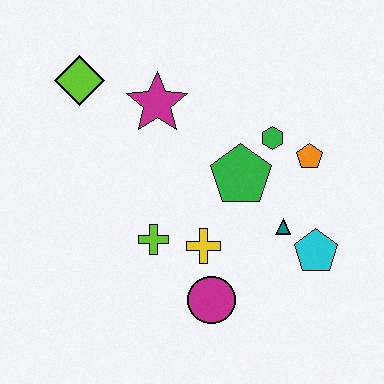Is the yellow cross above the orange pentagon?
No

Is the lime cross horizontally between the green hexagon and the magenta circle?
No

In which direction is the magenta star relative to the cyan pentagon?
The magenta star is to the left of the cyan pentagon.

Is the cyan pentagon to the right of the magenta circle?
Yes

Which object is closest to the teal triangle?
The cyan pentagon is closest to the teal triangle.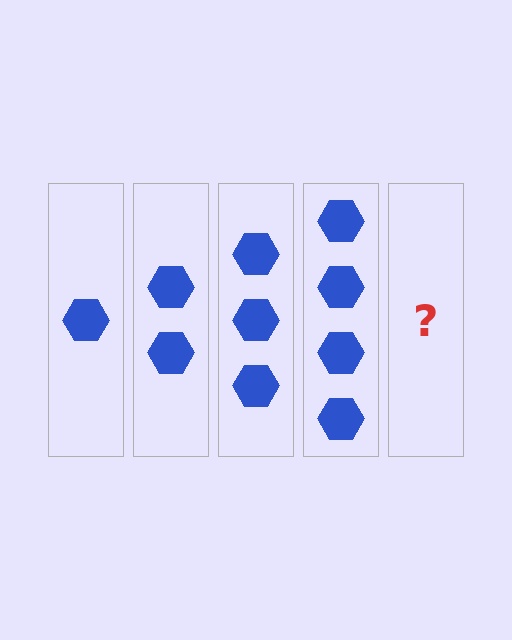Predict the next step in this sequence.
The next step is 5 hexagons.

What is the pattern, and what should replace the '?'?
The pattern is that each step adds one more hexagon. The '?' should be 5 hexagons.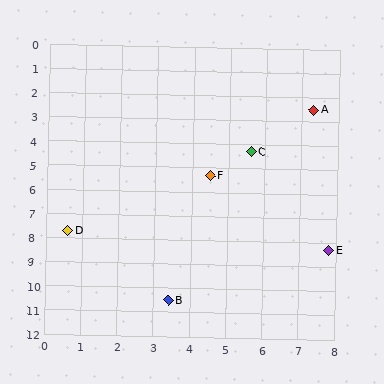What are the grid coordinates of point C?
Point C is at approximately (5.6, 4.3).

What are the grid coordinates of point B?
Point B is at approximately (3.4, 10.5).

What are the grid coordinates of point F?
Point F is at approximately (4.5, 5.3).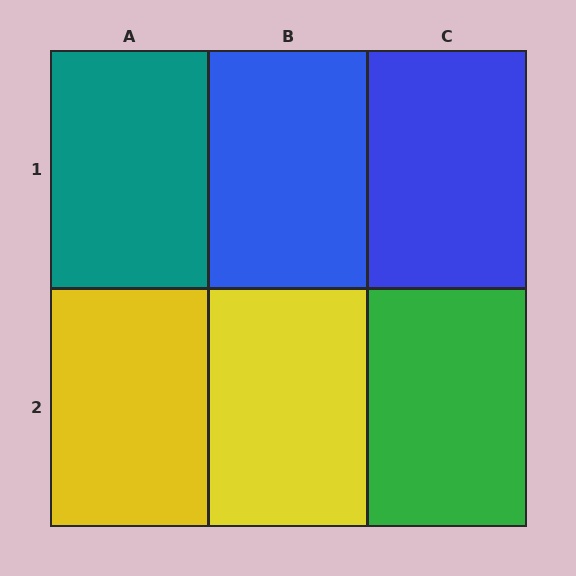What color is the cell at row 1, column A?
Teal.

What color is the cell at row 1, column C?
Blue.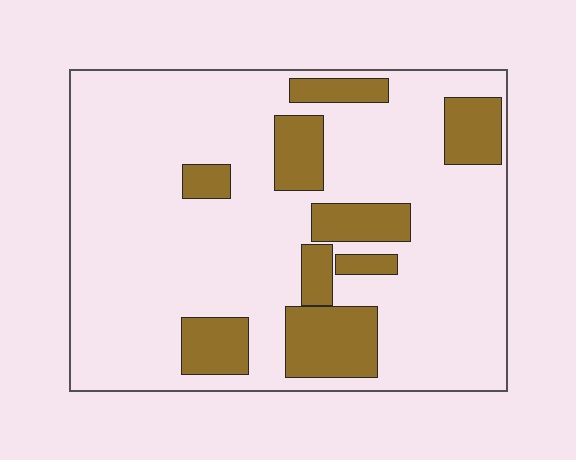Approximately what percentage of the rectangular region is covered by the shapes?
Approximately 20%.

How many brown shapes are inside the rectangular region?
9.